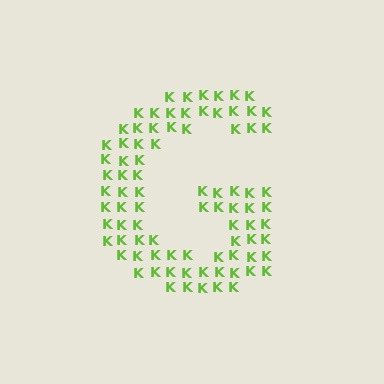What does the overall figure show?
The overall figure shows the letter G.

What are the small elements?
The small elements are letter K's.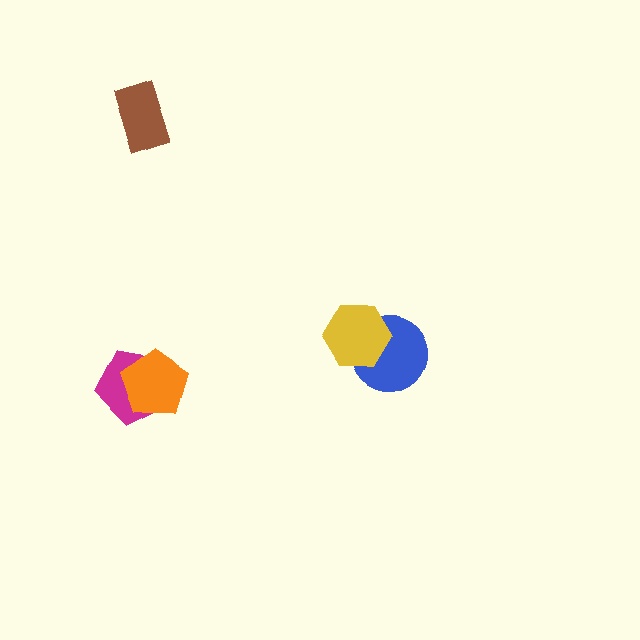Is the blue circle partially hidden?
Yes, it is partially covered by another shape.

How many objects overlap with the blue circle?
1 object overlaps with the blue circle.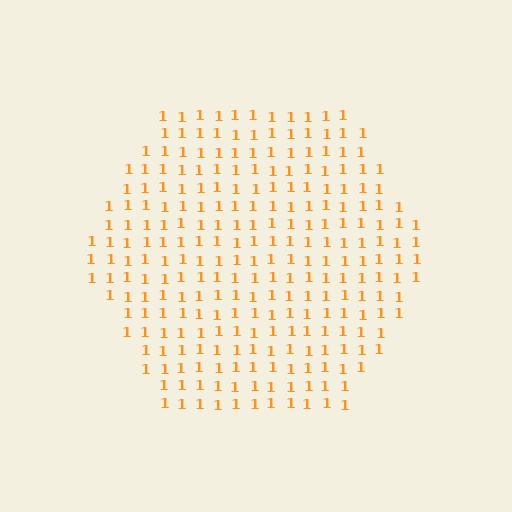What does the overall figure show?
The overall figure shows a hexagon.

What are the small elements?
The small elements are digit 1's.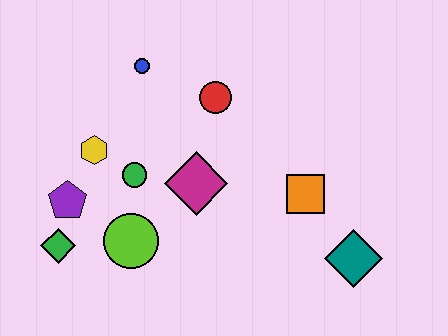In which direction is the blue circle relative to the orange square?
The blue circle is to the left of the orange square.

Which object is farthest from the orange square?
The green diamond is farthest from the orange square.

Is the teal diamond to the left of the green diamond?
No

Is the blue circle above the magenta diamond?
Yes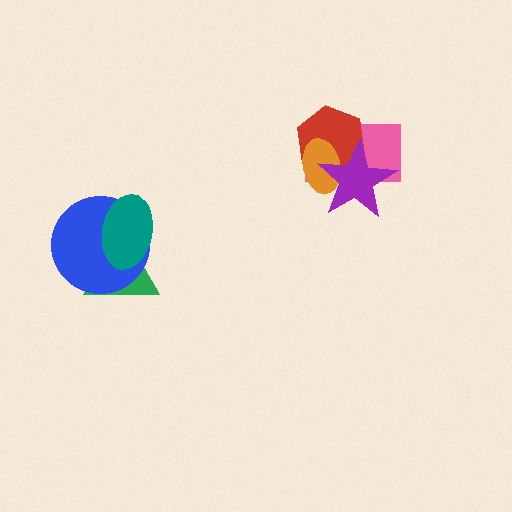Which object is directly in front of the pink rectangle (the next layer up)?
The red hexagon is directly in front of the pink rectangle.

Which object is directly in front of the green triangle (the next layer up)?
The blue circle is directly in front of the green triangle.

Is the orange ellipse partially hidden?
Yes, it is partially covered by another shape.